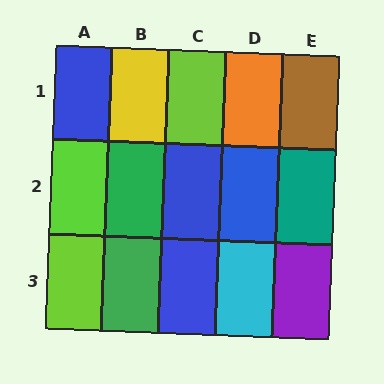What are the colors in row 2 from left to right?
Lime, green, blue, blue, teal.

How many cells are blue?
4 cells are blue.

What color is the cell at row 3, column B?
Green.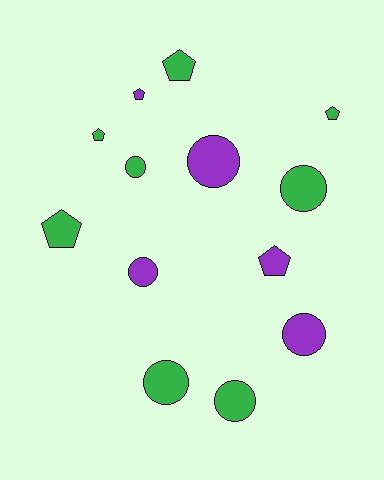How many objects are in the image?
There are 13 objects.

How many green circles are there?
There are 4 green circles.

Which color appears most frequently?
Green, with 8 objects.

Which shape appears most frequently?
Circle, with 7 objects.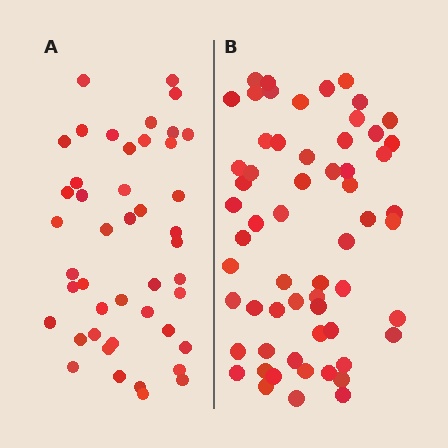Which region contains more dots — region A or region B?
Region B (the right region) has more dots.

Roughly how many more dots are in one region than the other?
Region B has approximately 15 more dots than region A.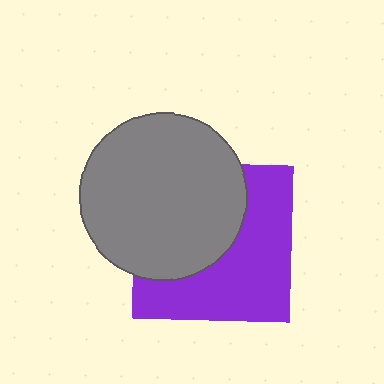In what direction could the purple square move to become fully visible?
The purple square could move toward the lower-right. That would shift it out from behind the gray circle entirely.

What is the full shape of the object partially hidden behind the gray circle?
The partially hidden object is a purple square.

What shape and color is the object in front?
The object in front is a gray circle.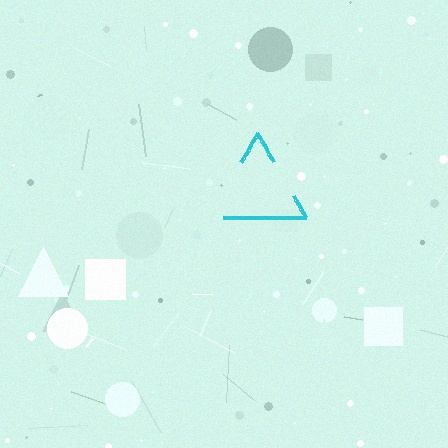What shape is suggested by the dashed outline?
The dashed outline suggests a triangle.